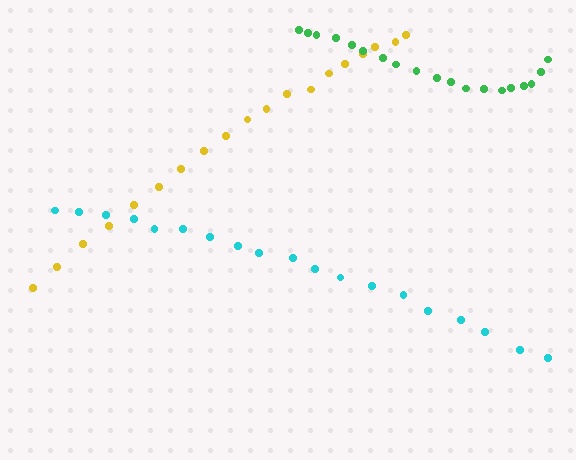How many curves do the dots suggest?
There are 3 distinct paths.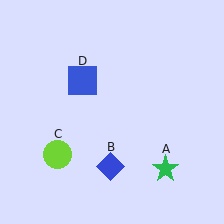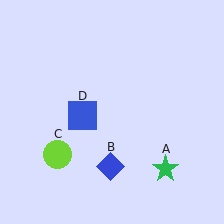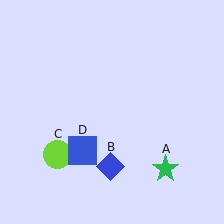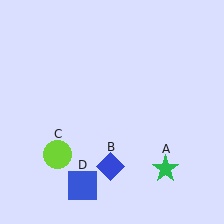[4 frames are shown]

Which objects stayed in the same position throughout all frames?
Green star (object A) and blue diamond (object B) and lime circle (object C) remained stationary.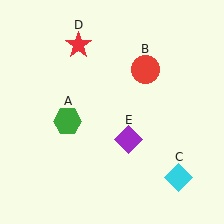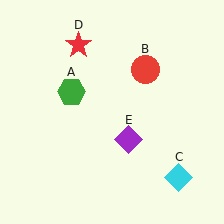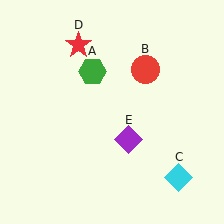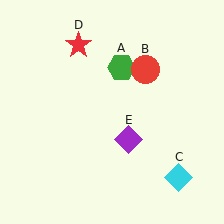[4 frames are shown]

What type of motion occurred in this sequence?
The green hexagon (object A) rotated clockwise around the center of the scene.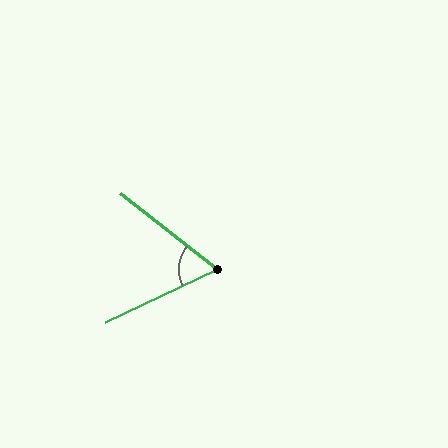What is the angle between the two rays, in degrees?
Approximately 64 degrees.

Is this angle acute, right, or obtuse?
It is acute.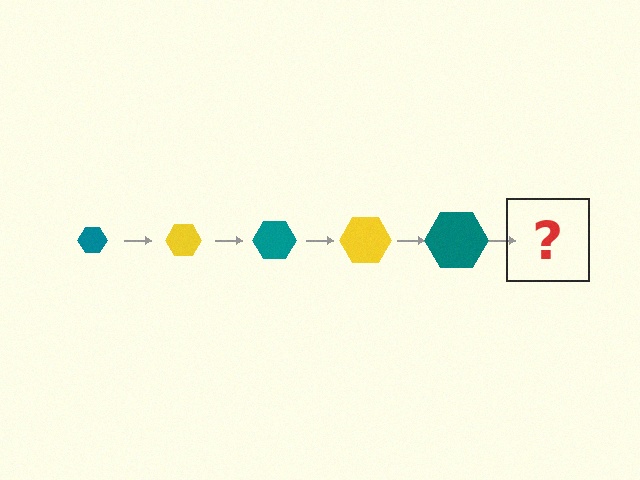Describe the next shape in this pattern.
It should be a yellow hexagon, larger than the previous one.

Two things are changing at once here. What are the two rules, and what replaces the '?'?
The two rules are that the hexagon grows larger each step and the color cycles through teal and yellow. The '?' should be a yellow hexagon, larger than the previous one.